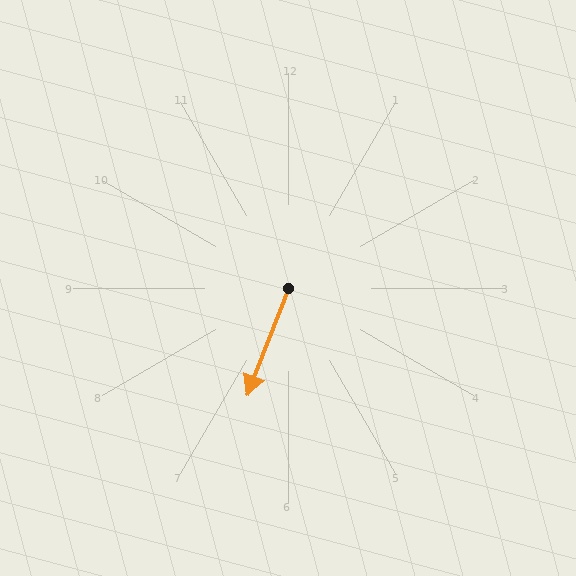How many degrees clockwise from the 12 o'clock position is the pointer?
Approximately 201 degrees.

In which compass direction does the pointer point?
South.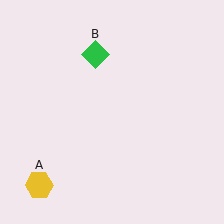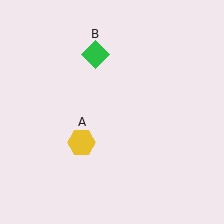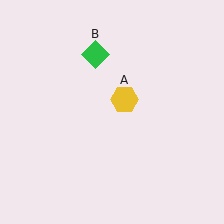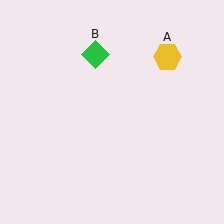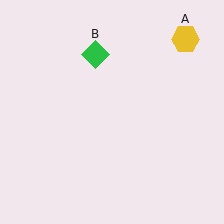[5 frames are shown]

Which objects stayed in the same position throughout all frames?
Green diamond (object B) remained stationary.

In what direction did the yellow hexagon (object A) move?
The yellow hexagon (object A) moved up and to the right.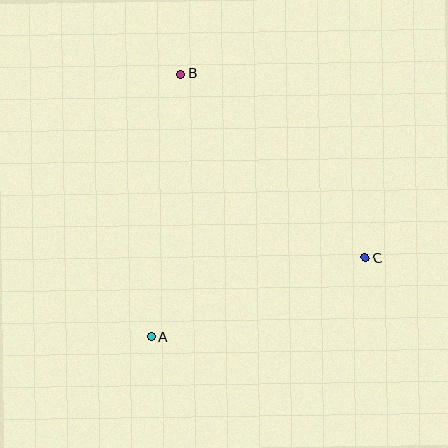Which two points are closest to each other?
Points A and C are closest to each other.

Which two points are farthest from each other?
Points A and B are farthest from each other.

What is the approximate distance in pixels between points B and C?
The distance between B and C is approximately 261 pixels.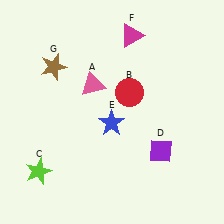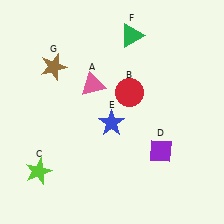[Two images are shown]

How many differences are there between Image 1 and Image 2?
There is 1 difference between the two images.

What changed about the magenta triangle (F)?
In Image 1, F is magenta. In Image 2, it changed to green.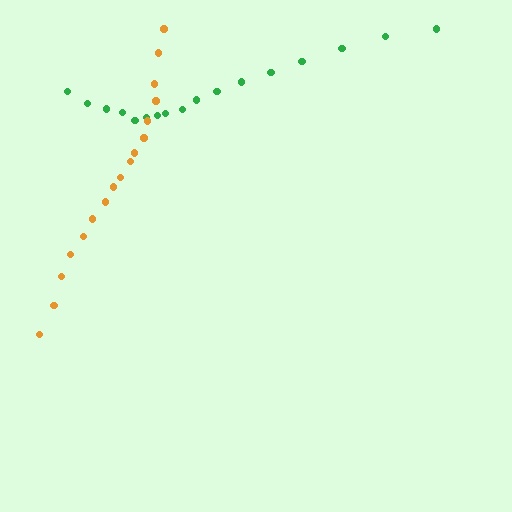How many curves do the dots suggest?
There are 2 distinct paths.